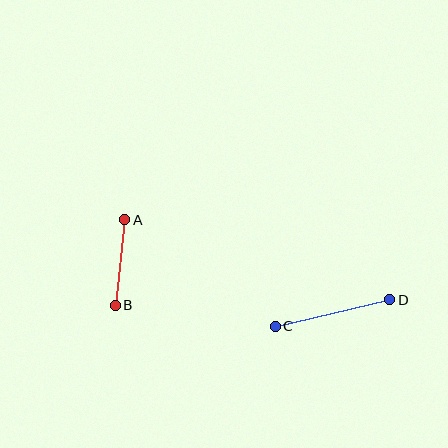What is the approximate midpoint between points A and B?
The midpoint is at approximately (120, 262) pixels.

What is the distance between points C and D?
The distance is approximately 117 pixels.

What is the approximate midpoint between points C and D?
The midpoint is at approximately (332, 313) pixels.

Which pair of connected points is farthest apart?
Points C and D are farthest apart.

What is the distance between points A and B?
The distance is approximately 86 pixels.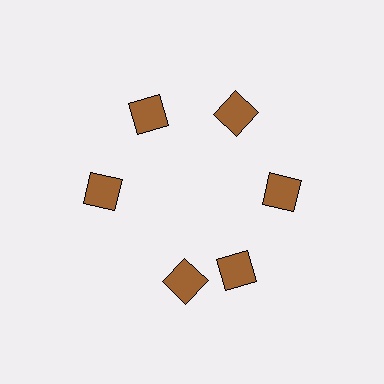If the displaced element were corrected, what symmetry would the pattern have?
It would have 6-fold rotational symmetry — the pattern would map onto itself every 60 degrees.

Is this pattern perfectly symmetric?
No. The 6 brown diamonds are arranged in a ring, but one element near the 7 o'clock position is rotated out of alignment along the ring, breaking the 6-fold rotational symmetry.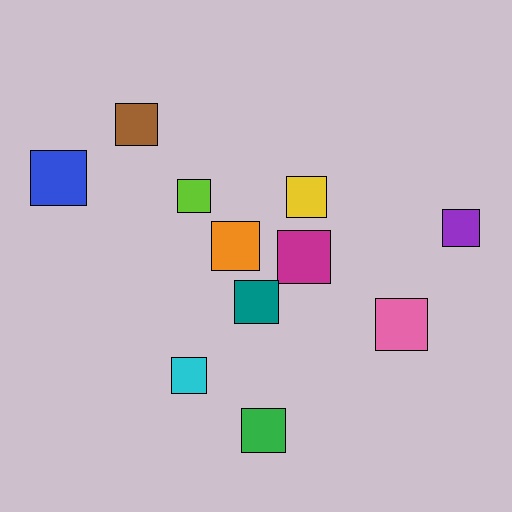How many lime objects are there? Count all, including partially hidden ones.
There is 1 lime object.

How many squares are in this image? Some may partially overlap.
There are 11 squares.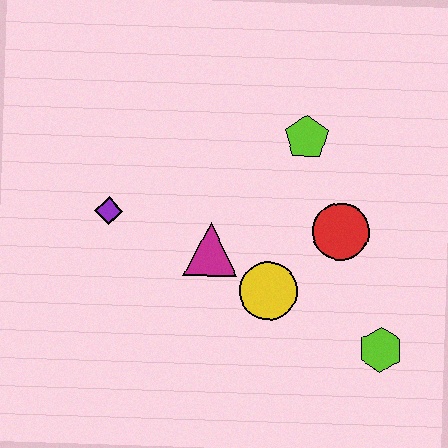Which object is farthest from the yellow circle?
The purple diamond is farthest from the yellow circle.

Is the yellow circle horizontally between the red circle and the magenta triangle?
Yes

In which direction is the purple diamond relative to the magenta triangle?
The purple diamond is to the left of the magenta triangle.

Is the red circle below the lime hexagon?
No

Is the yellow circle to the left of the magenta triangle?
No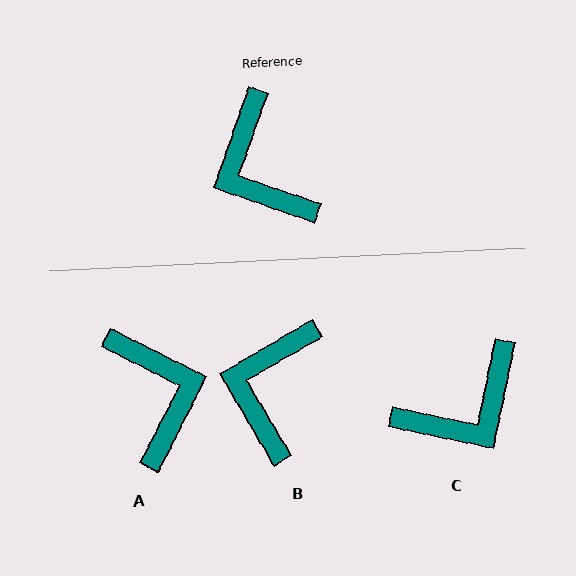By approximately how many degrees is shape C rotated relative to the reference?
Approximately 98 degrees counter-clockwise.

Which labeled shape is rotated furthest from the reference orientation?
A, about 172 degrees away.